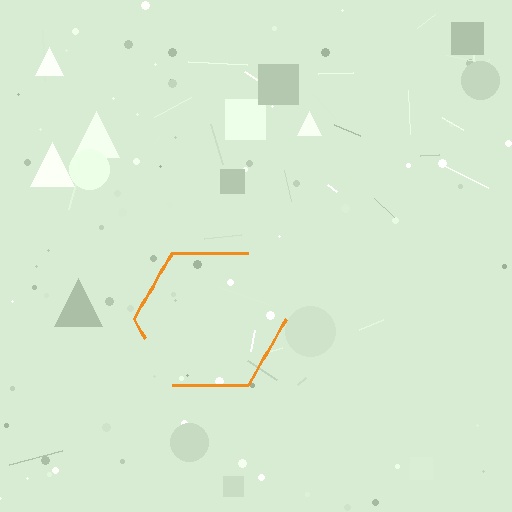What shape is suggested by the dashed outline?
The dashed outline suggests a hexagon.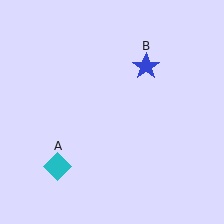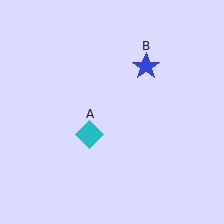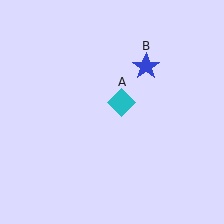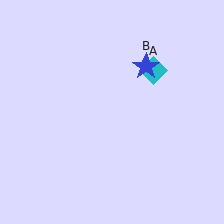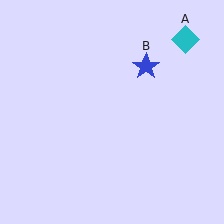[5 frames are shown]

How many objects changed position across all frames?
1 object changed position: cyan diamond (object A).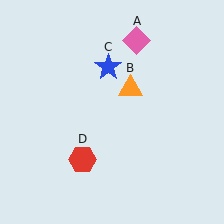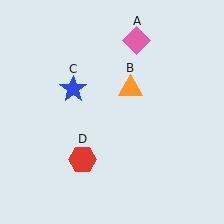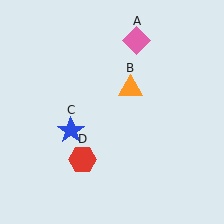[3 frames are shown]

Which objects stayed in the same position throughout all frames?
Pink diamond (object A) and orange triangle (object B) and red hexagon (object D) remained stationary.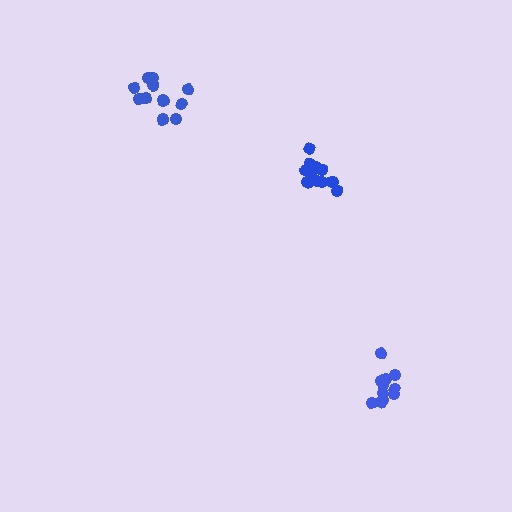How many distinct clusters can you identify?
There are 3 distinct clusters.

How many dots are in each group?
Group 1: 12 dots, Group 2: 11 dots, Group 3: 12 dots (35 total).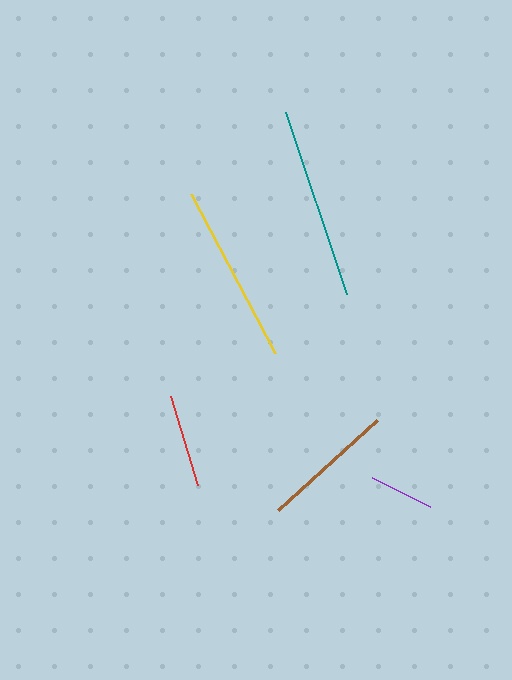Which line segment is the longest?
The teal line is the longest at approximately 193 pixels.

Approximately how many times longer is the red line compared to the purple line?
The red line is approximately 1.4 times the length of the purple line.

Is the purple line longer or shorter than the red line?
The red line is longer than the purple line.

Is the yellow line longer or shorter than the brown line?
The yellow line is longer than the brown line.